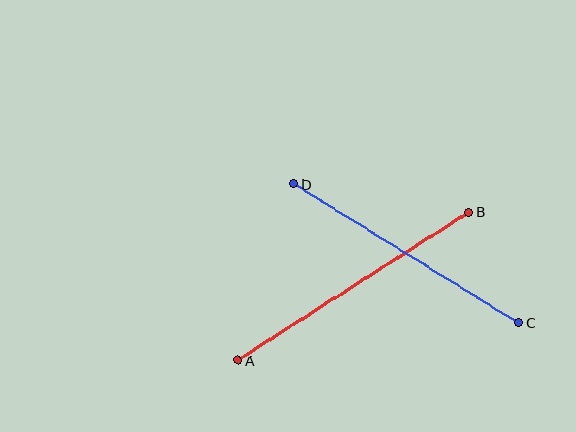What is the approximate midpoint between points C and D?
The midpoint is at approximately (406, 253) pixels.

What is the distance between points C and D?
The distance is approximately 264 pixels.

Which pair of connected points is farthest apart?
Points A and B are farthest apart.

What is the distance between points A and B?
The distance is approximately 274 pixels.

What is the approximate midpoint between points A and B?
The midpoint is at approximately (353, 286) pixels.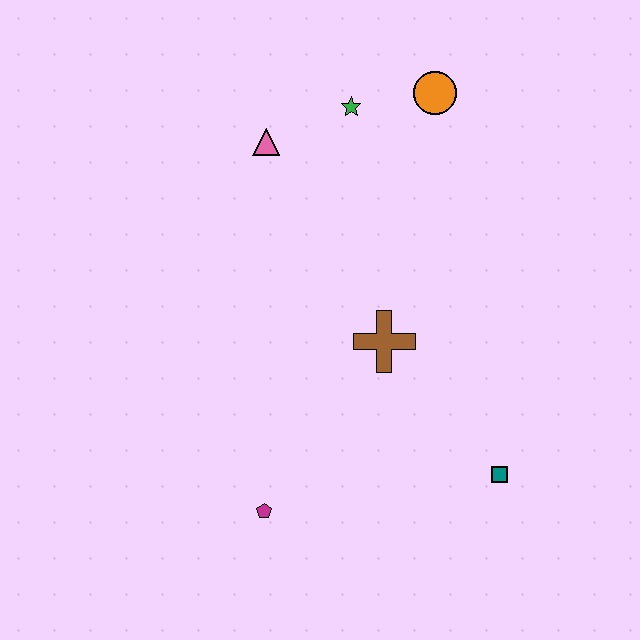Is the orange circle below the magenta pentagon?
No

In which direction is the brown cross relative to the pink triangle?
The brown cross is below the pink triangle.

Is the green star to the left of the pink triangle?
No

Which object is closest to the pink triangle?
The green star is closest to the pink triangle.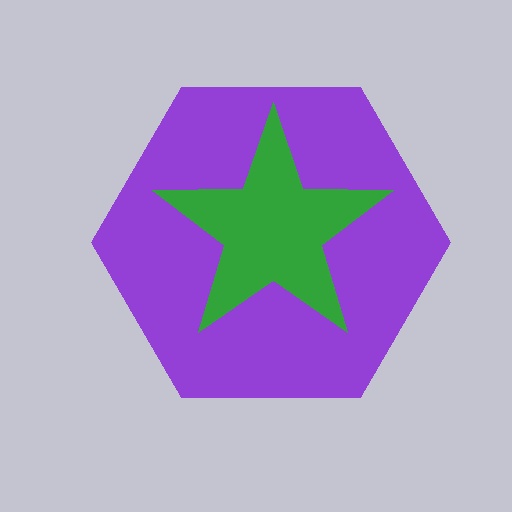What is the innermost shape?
The green star.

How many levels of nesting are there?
2.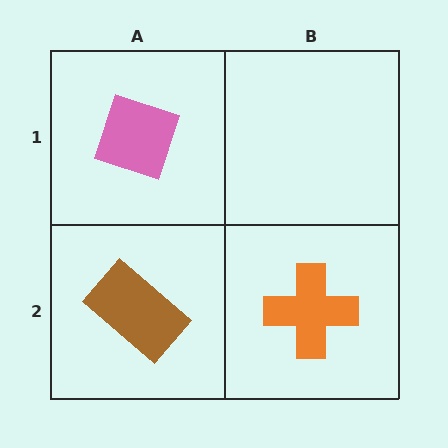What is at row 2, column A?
A brown rectangle.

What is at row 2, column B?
An orange cross.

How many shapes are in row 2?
2 shapes.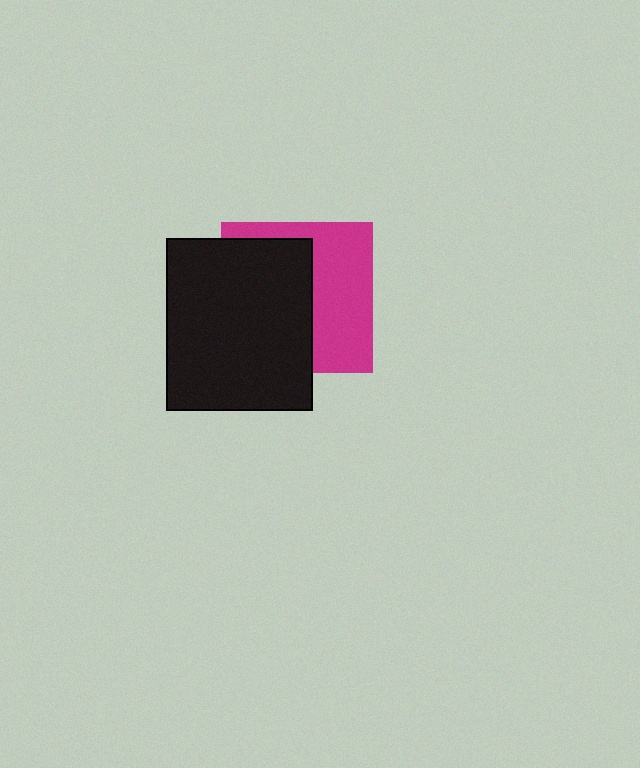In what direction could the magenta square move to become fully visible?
The magenta square could move right. That would shift it out from behind the black rectangle entirely.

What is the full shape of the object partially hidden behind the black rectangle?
The partially hidden object is a magenta square.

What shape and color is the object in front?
The object in front is a black rectangle.